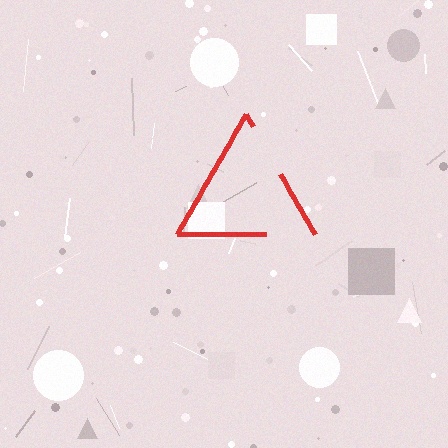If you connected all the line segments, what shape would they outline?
They would outline a triangle.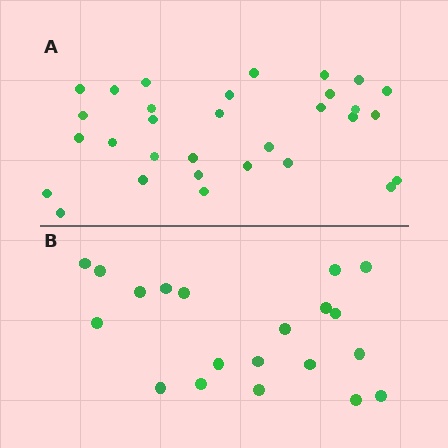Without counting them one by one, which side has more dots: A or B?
Region A (the top region) has more dots.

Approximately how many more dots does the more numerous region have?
Region A has roughly 12 or so more dots than region B.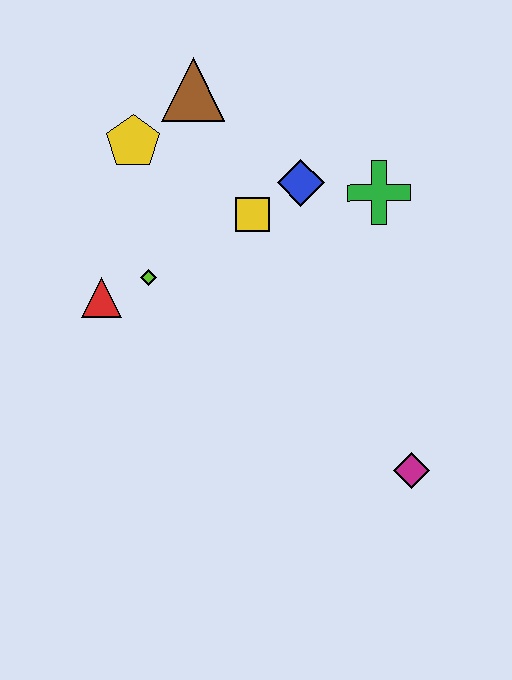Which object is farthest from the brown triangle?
The magenta diamond is farthest from the brown triangle.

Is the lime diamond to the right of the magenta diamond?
No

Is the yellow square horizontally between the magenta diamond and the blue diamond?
No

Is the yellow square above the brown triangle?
No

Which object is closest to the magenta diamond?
The green cross is closest to the magenta diamond.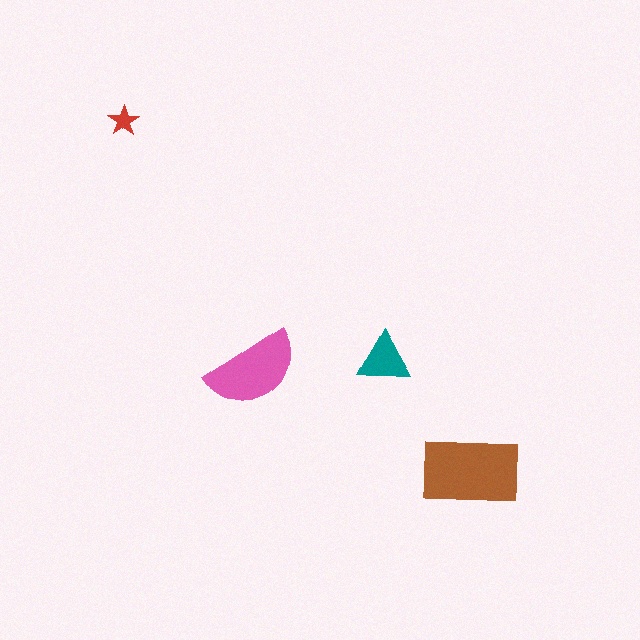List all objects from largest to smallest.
The brown rectangle, the pink semicircle, the teal triangle, the red star.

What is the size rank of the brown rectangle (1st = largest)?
1st.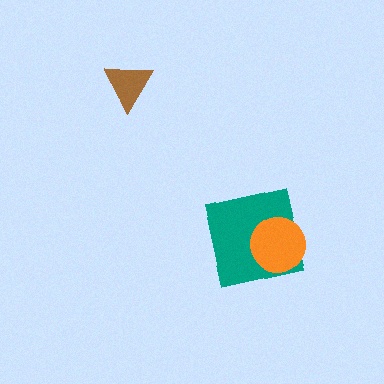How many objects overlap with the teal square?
1 object overlaps with the teal square.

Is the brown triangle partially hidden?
No, no other shape covers it.